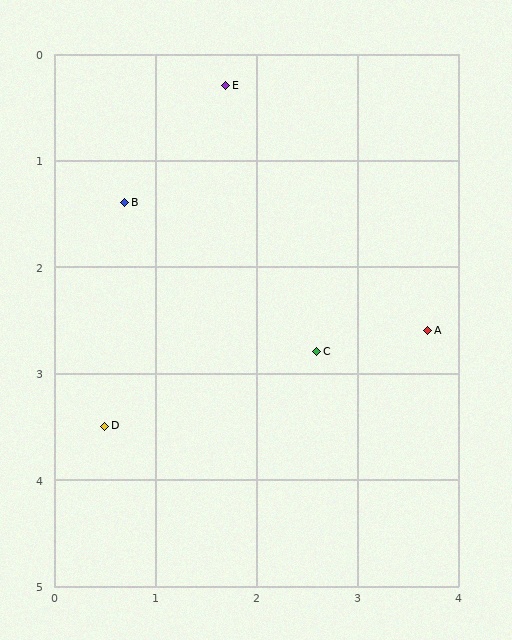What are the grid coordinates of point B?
Point B is at approximately (0.7, 1.4).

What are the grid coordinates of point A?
Point A is at approximately (3.7, 2.6).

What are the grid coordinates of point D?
Point D is at approximately (0.5, 3.5).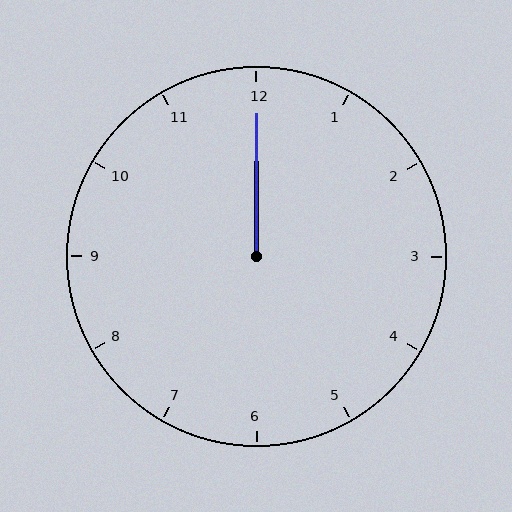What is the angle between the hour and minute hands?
Approximately 0 degrees.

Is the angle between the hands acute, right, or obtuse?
It is acute.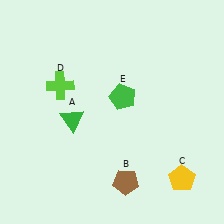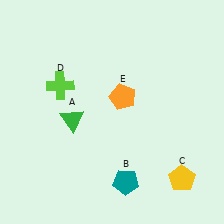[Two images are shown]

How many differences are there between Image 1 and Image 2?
There are 2 differences between the two images.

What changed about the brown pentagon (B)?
In Image 1, B is brown. In Image 2, it changed to teal.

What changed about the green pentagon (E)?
In Image 1, E is green. In Image 2, it changed to orange.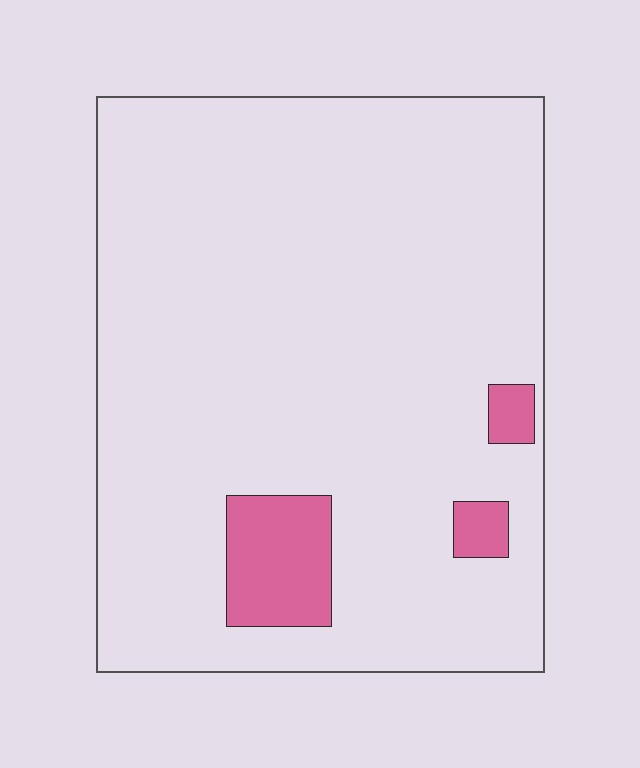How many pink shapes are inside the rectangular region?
3.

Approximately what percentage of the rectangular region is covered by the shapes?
Approximately 10%.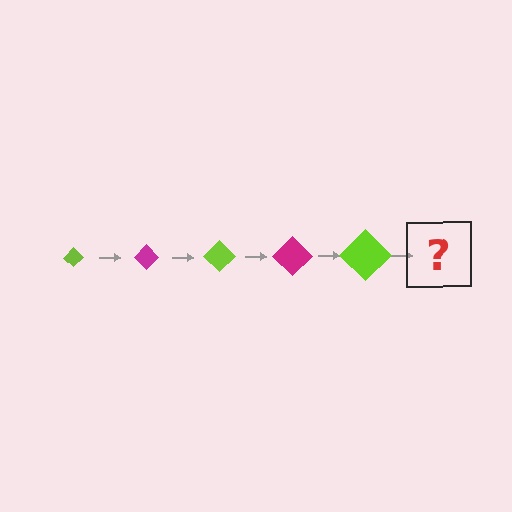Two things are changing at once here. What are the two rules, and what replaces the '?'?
The two rules are that the diamond grows larger each step and the color cycles through lime and magenta. The '?' should be a magenta diamond, larger than the previous one.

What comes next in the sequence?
The next element should be a magenta diamond, larger than the previous one.